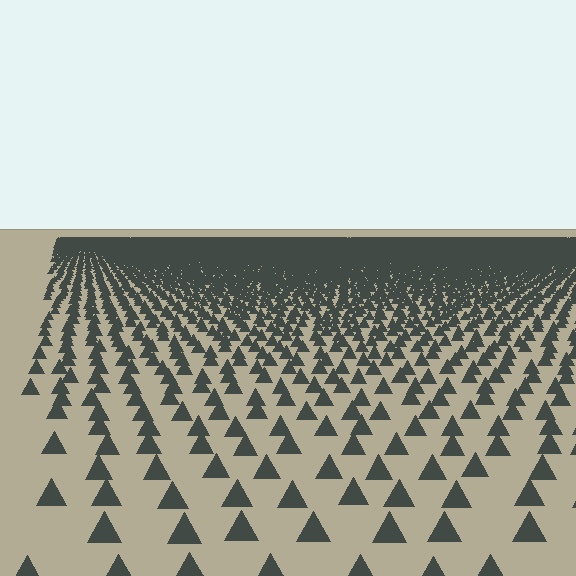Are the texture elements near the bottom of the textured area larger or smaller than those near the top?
Larger. Near the bottom, elements are closer to the viewer and appear at a bigger on-screen size.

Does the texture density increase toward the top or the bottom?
Density increases toward the top.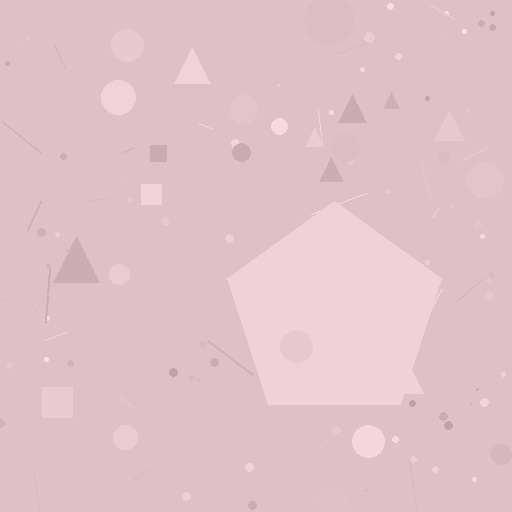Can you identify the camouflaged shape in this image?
The camouflaged shape is a pentagon.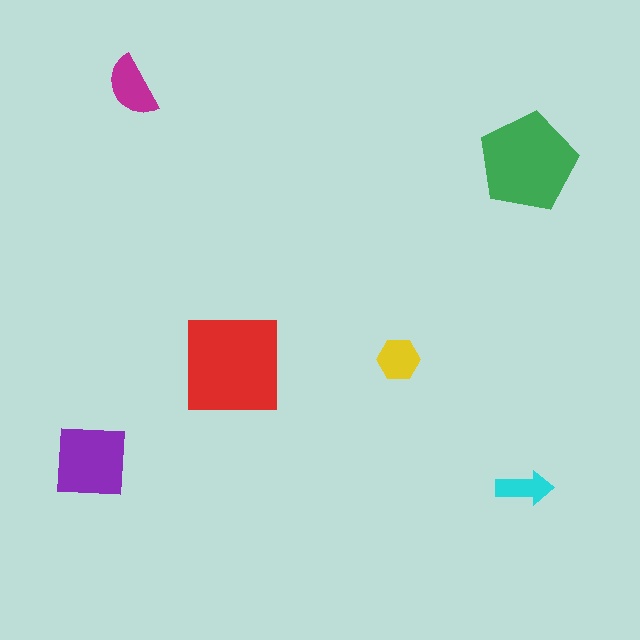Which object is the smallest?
The cyan arrow.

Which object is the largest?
The red square.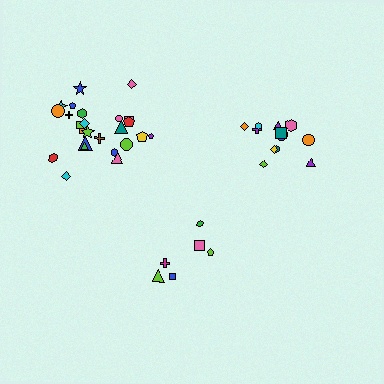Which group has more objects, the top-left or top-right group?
The top-left group.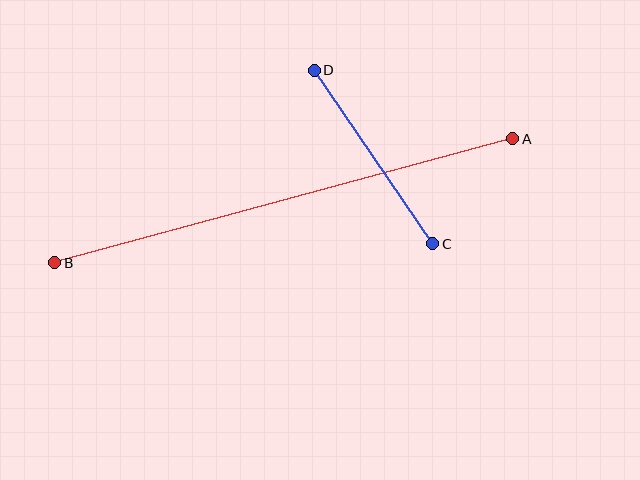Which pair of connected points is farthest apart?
Points A and B are farthest apart.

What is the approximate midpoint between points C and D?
The midpoint is at approximately (374, 157) pixels.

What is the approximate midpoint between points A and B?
The midpoint is at approximately (284, 201) pixels.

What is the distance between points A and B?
The distance is approximately 475 pixels.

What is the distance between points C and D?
The distance is approximately 210 pixels.